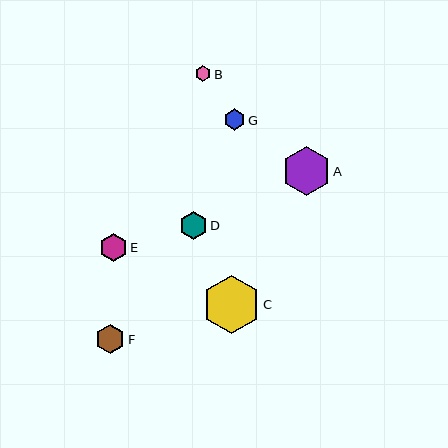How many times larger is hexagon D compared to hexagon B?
Hexagon D is approximately 1.8 times the size of hexagon B.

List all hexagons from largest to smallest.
From largest to smallest: C, A, F, D, E, G, B.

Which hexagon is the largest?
Hexagon C is the largest with a size of approximately 58 pixels.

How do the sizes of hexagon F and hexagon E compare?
Hexagon F and hexagon E are approximately the same size.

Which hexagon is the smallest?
Hexagon B is the smallest with a size of approximately 16 pixels.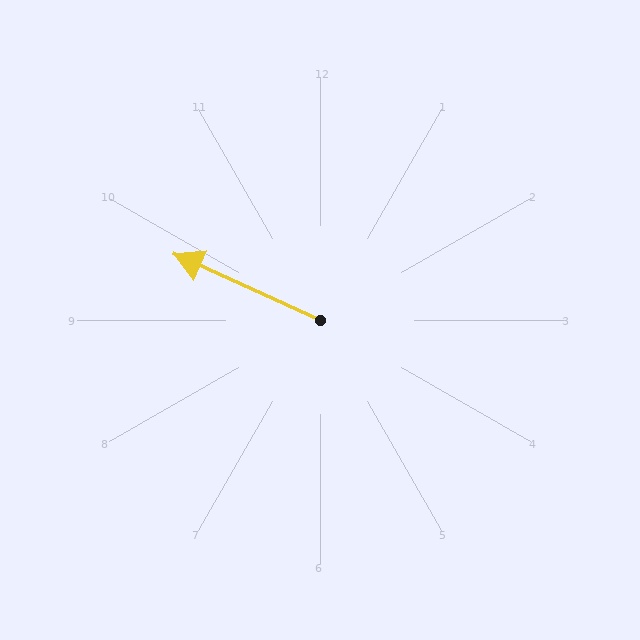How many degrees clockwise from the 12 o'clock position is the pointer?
Approximately 294 degrees.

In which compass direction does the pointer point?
Northwest.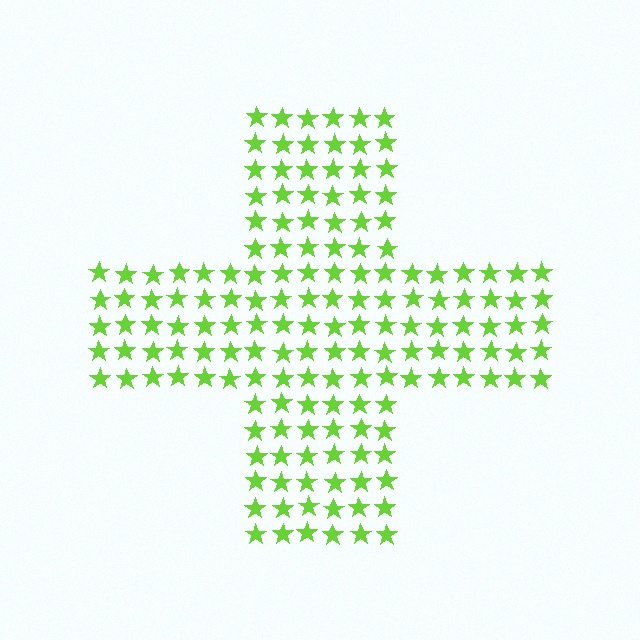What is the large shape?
The large shape is a cross.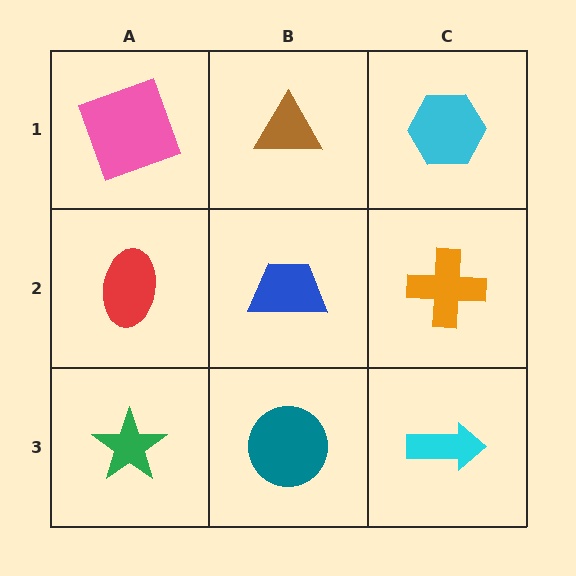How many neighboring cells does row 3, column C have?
2.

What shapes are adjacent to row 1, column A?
A red ellipse (row 2, column A), a brown triangle (row 1, column B).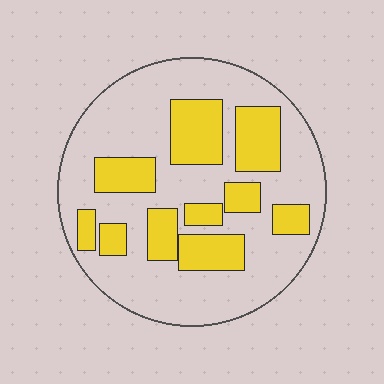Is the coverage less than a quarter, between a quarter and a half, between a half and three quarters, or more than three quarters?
Between a quarter and a half.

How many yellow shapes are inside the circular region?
10.